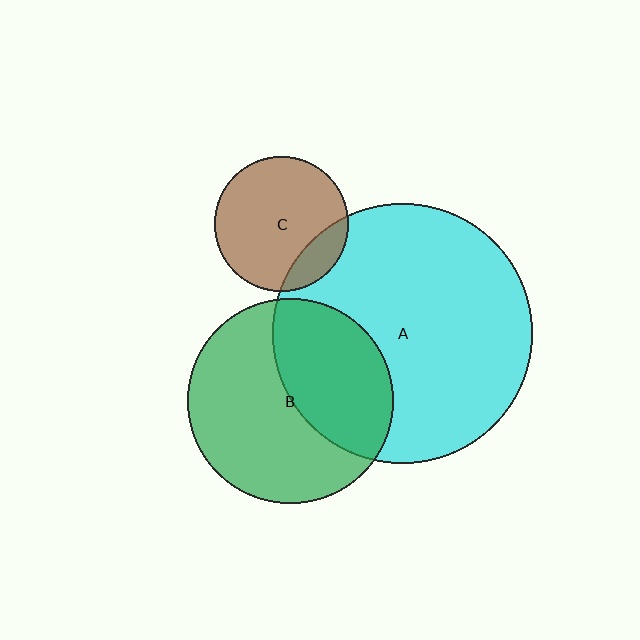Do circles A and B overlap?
Yes.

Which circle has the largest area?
Circle A (cyan).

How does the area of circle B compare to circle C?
Approximately 2.4 times.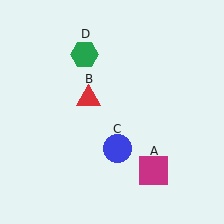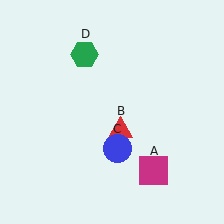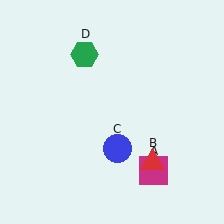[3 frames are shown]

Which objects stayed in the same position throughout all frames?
Magenta square (object A) and blue circle (object C) and green hexagon (object D) remained stationary.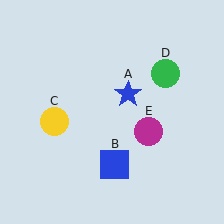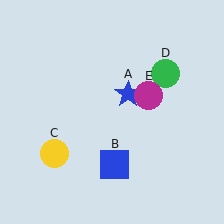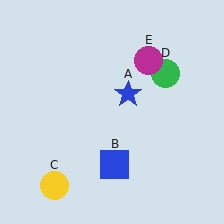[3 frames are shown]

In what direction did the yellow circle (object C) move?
The yellow circle (object C) moved down.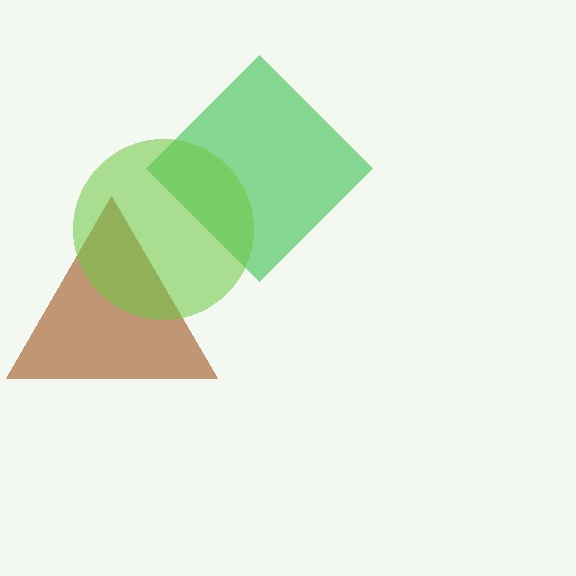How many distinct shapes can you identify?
There are 3 distinct shapes: a green diamond, a brown triangle, a lime circle.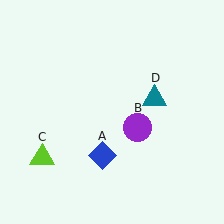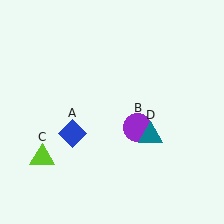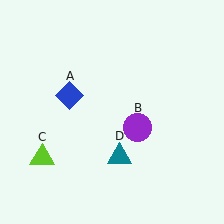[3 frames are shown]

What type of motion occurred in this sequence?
The blue diamond (object A), teal triangle (object D) rotated clockwise around the center of the scene.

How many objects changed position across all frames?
2 objects changed position: blue diamond (object A), teal triangle (object D).